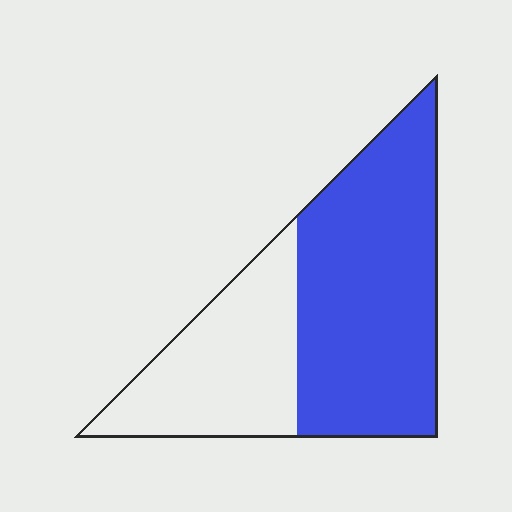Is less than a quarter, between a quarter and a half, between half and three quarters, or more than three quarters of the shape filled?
Between half and three quarters.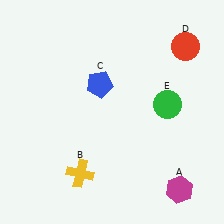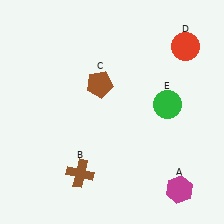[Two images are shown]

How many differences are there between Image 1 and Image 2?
There are 2 differences between the two images.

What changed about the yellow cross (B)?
In Image 1, B is yellow. In Image 2, it changed to brown.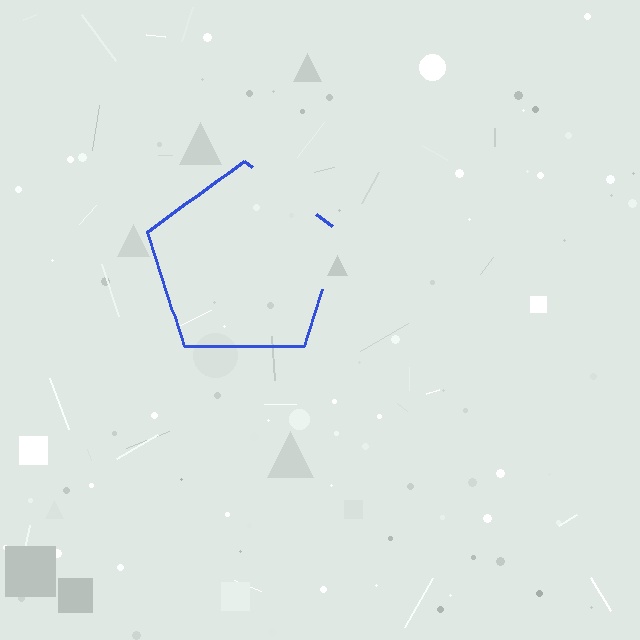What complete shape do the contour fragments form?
The contour fragments form a pentagon.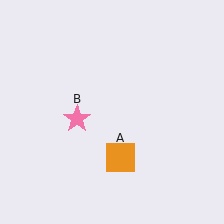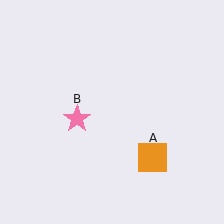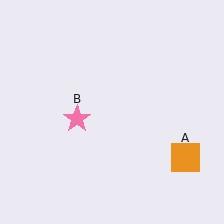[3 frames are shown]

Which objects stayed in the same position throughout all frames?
Pink star (object B) remained stationary.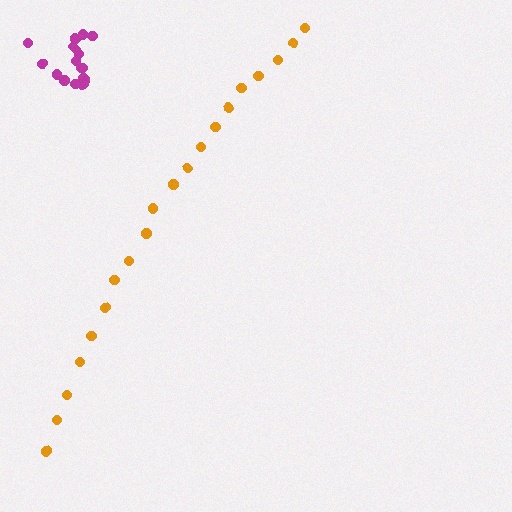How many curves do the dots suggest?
There are 2 distinct paths.